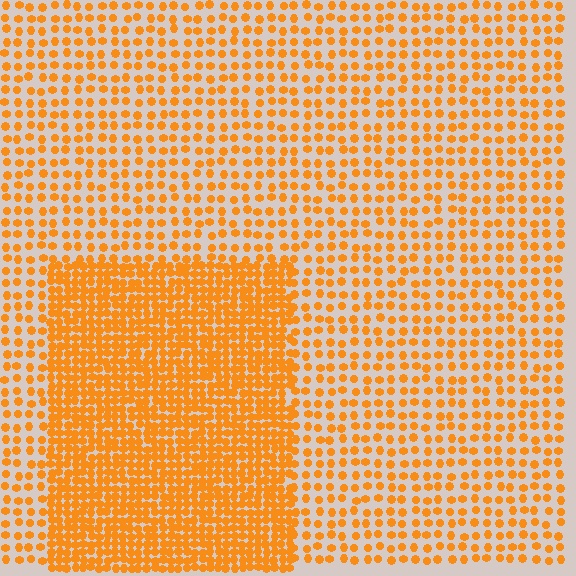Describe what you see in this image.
The image contains small orange elements arranged at two different densities. A rectangle-shaped region is visible where the elements are more densely packed than the surrounding area.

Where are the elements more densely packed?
The elements are more densely packed inside the rectangle boundary.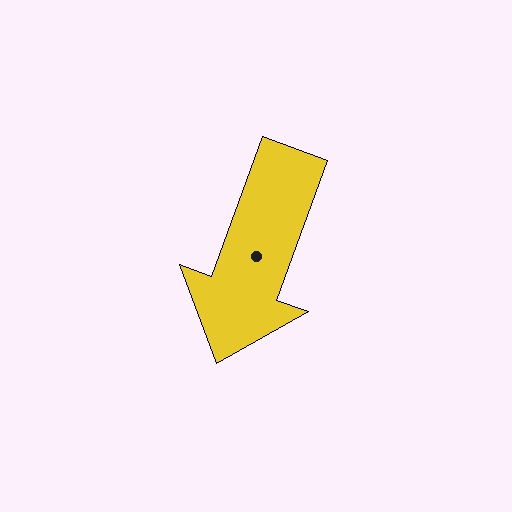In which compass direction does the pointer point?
South.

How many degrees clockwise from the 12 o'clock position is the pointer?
Approximately 200 degrees.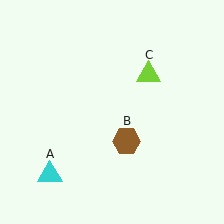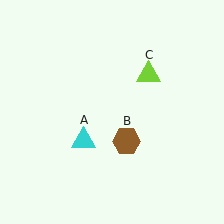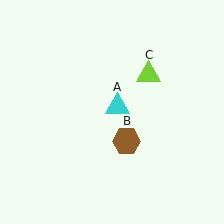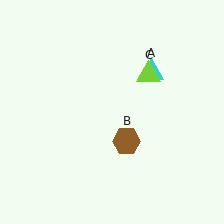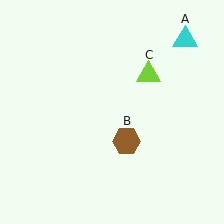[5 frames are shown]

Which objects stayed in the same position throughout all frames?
Brown hexagon (object B) and lime triangle (object C) remained stationary.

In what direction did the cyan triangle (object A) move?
The cyan triangle (object A) moved up and to the right.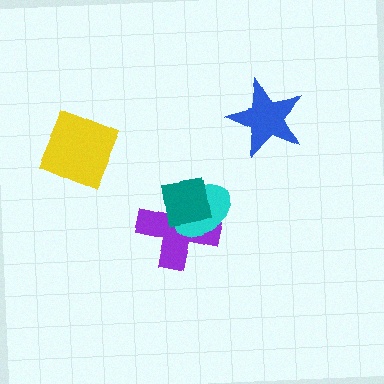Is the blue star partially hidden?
No, no other shape covers it.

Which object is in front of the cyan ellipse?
The teal square is in front of the cyan ellipse.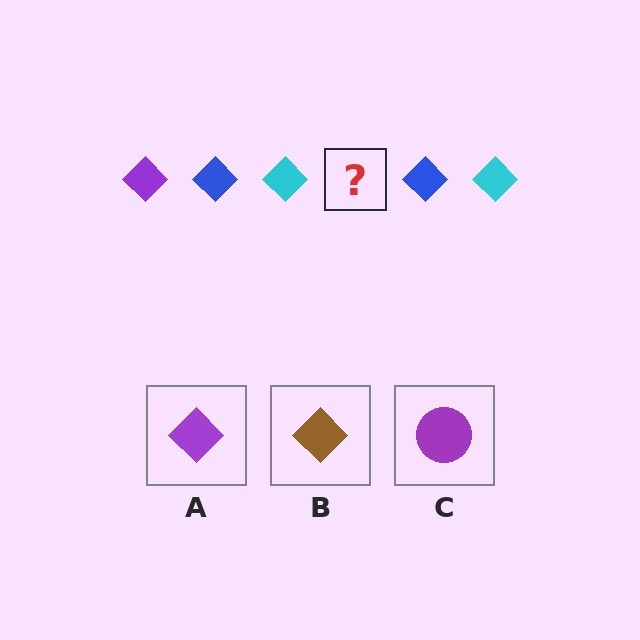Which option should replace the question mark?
Option A.